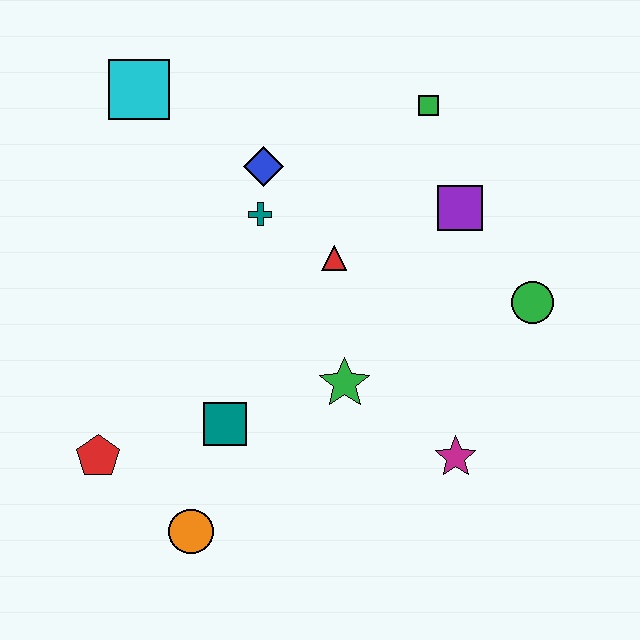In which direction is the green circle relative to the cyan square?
The green circle is to the right of the cyan square.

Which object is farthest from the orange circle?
The green square is farthest from the orange circle.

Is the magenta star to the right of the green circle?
No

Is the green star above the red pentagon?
Yes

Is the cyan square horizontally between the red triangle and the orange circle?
No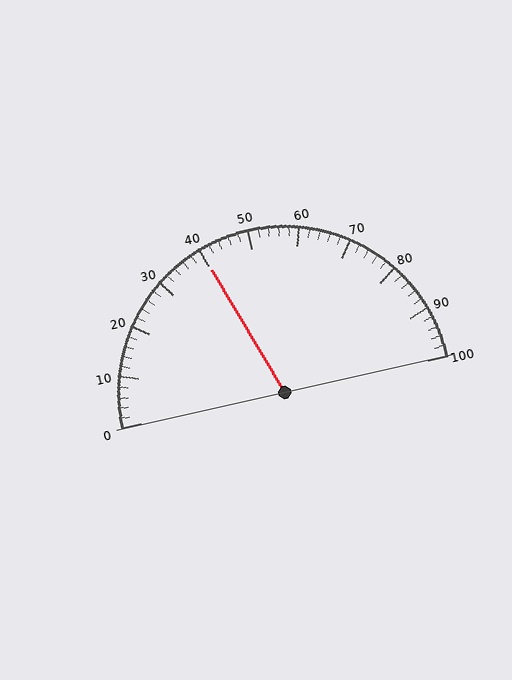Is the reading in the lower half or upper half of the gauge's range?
The reading is in the lower half of the range (0 to 100).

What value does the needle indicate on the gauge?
The needle indicates approximately 40.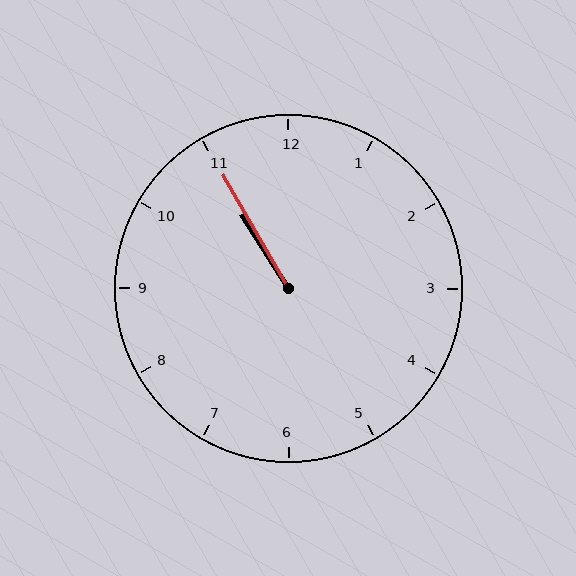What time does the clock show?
10:55.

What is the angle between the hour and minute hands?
Approximately 2 degrees.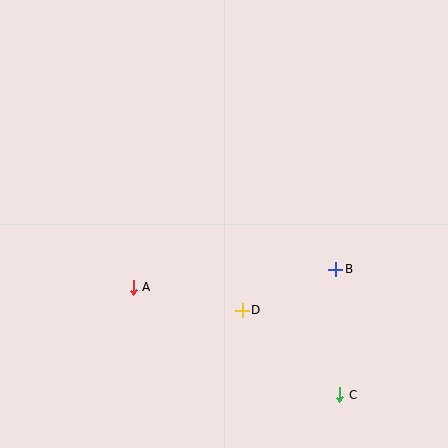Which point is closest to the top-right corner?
Point B is closest to the top-right corner.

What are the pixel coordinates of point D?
Point D is at (242, 310).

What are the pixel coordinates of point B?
Point B is at (336, 269).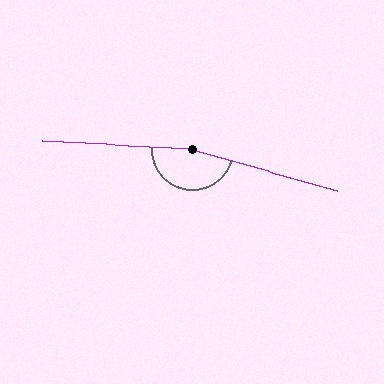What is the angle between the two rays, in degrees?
Approximately 167 degrees.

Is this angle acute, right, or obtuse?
It is obtuse.